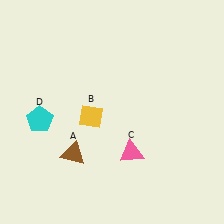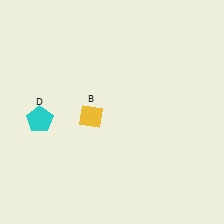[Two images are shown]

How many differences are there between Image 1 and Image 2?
There are 2 differences between the two images.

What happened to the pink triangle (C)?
The pink triangle (C) was removed in Image 2. It was in the bottom-right area of Image 1.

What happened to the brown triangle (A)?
The brown triangle (A) was removed in Image 2. It was in the bottom-left area of Image 1.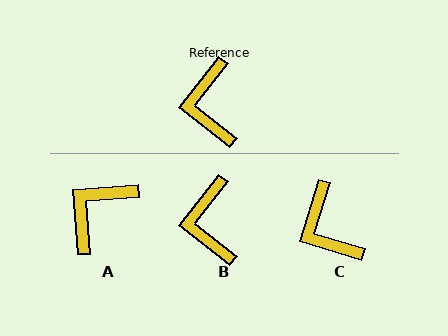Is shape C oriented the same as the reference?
No, it is off by about 21 degrees.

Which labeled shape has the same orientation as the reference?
B.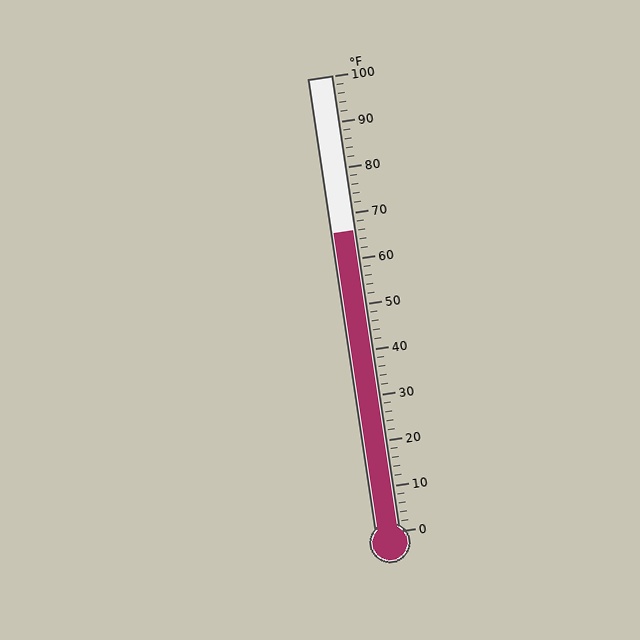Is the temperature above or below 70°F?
The temperature is below 70°F.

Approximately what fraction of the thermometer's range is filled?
The thermometer is filled to approximately 65% of its range.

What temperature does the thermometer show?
The thermometer shows approximately 66°F.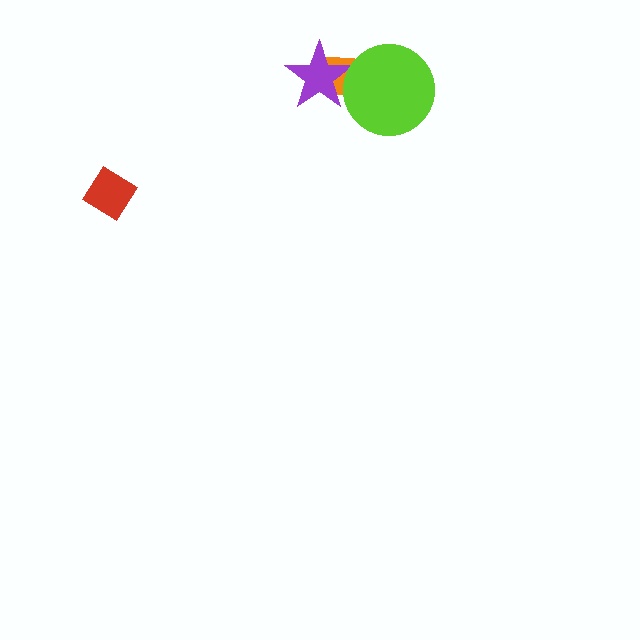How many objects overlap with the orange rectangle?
2 objects overlap with the orange rectangle.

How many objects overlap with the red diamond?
0 objects overlap with the red diamond.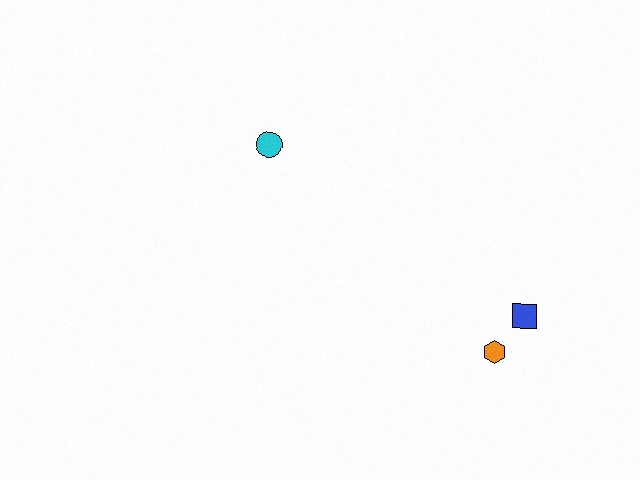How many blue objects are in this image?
There is 1 blue object.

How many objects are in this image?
There are 3 objects.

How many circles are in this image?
There is 1 circle.